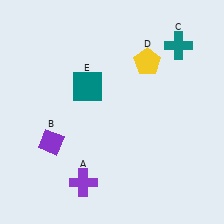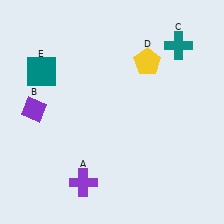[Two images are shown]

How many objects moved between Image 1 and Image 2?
2 objects moved between the two images.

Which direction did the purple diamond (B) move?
The purple diamond (B) moved up.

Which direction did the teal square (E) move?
The teal square (E) moved left.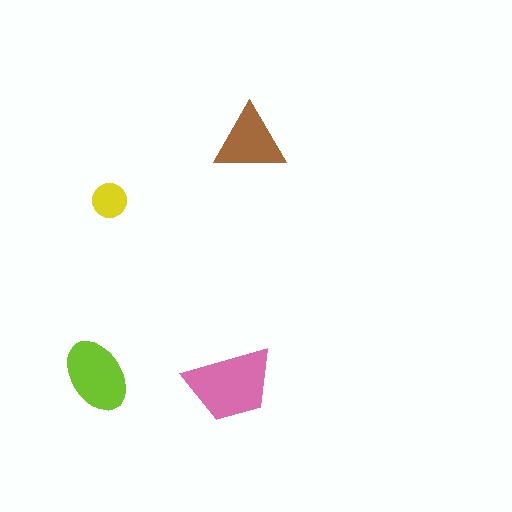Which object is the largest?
The pink trapezoid.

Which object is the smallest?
The yellow circle.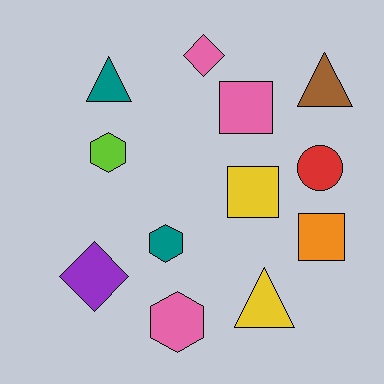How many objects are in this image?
There are 12 objects.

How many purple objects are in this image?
There is 1 purple object.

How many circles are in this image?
There is 1 circle.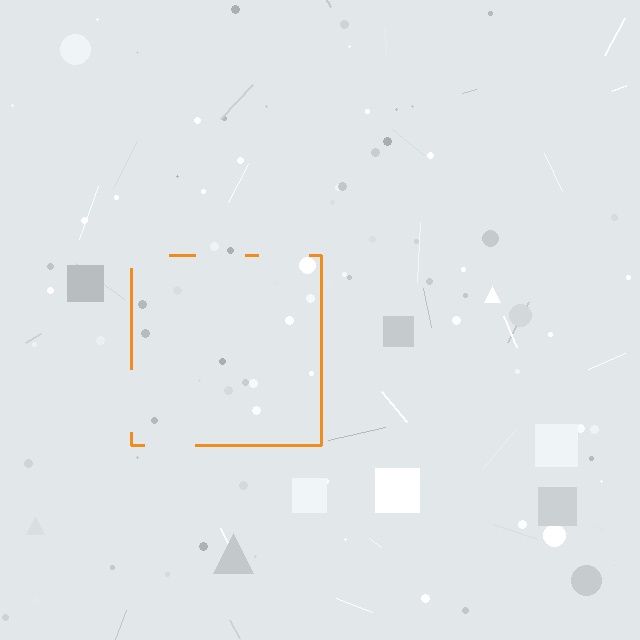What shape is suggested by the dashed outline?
The dashed outline suggests a square.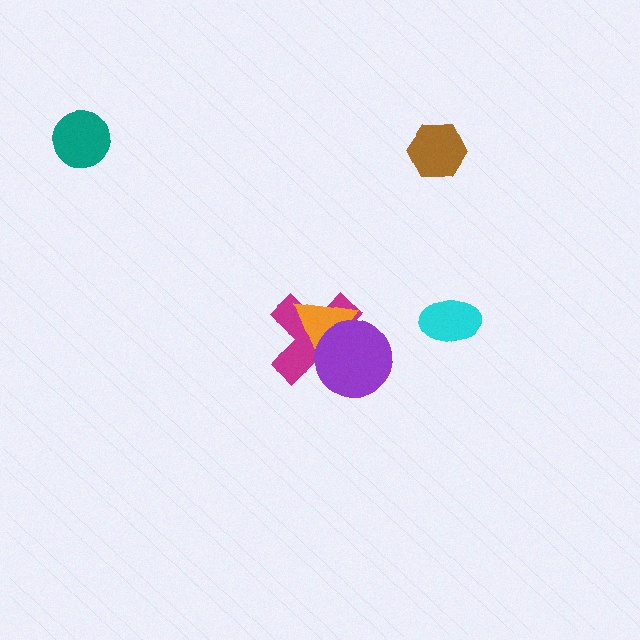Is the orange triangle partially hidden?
Yes, it is partially covered by another shape.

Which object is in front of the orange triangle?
The purple circle is in front of the orange triangle.